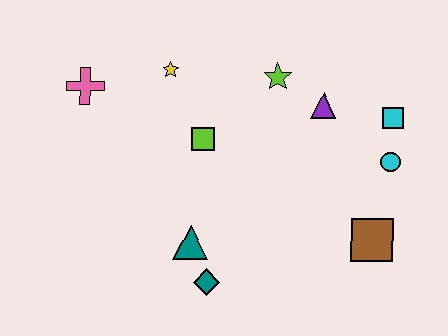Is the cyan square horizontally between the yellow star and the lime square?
No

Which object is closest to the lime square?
The yellow star is closest to the lime square.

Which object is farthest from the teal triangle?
The cyan square is farthest from the teal triangle.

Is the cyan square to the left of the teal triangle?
No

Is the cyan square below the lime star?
Yes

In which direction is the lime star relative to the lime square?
The lime star is to the right of the lime square.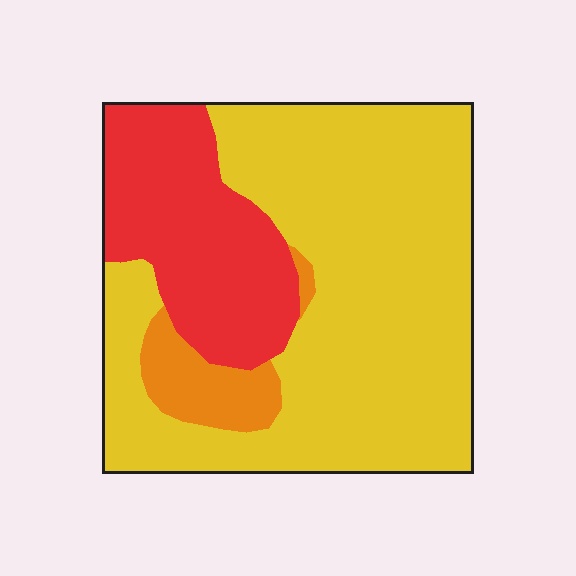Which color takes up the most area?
Yellow, at roughly 65%.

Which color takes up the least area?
Orange, at roughly 10%.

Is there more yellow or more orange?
Yellow.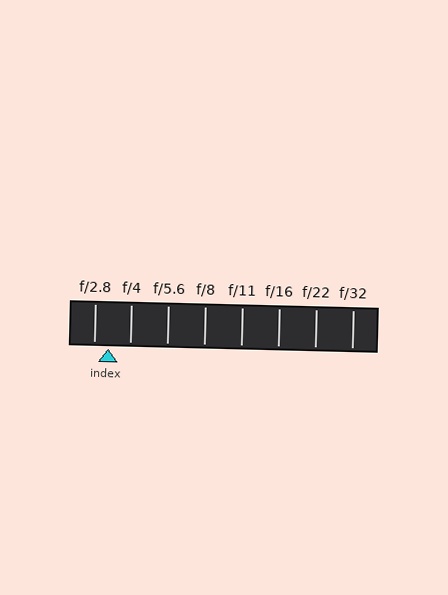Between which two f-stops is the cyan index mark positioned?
The index mark is between f/2.8 and f/4.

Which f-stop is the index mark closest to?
The index mark is closest to f/2.8.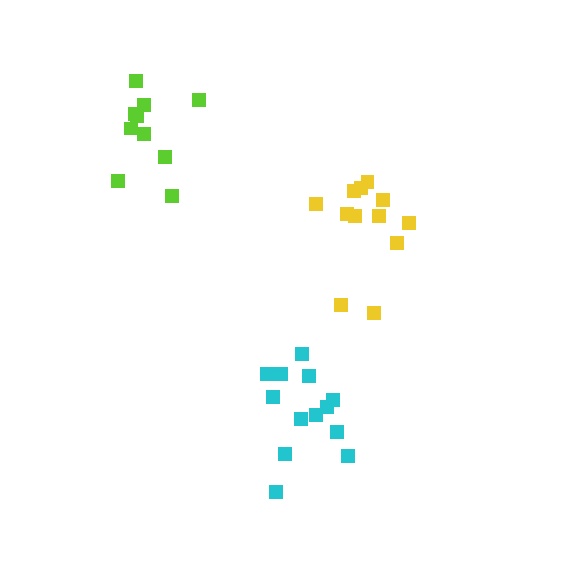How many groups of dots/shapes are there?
There are 3 groups.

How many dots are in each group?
Group 1: 12 dots, Group 2: 13 dots, Group 3: 10 dots (35 total).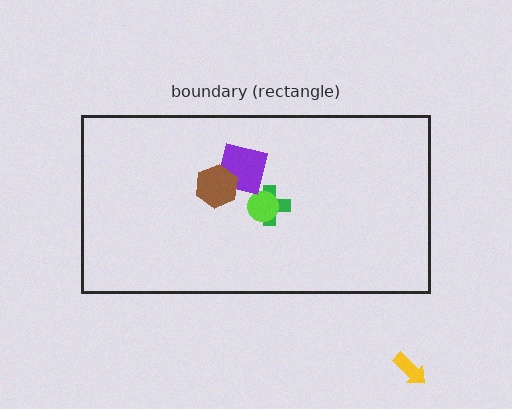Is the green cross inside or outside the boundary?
Inside.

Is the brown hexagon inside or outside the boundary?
Inside.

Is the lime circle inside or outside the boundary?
Inside.